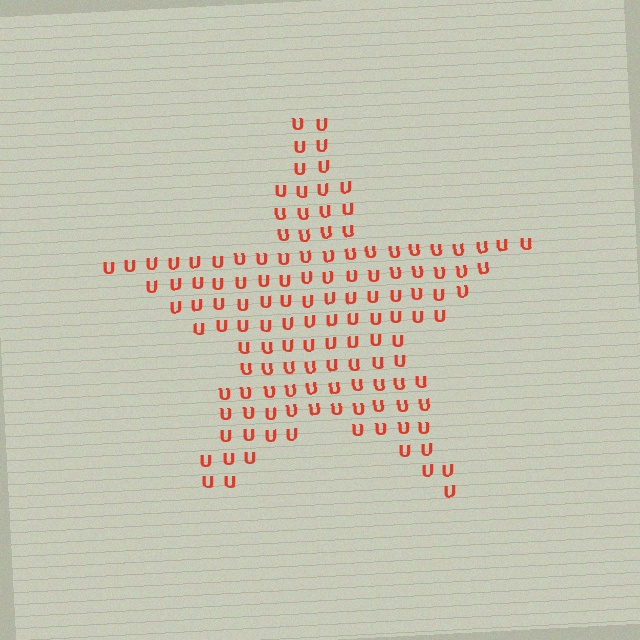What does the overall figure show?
The overall figure shows a star.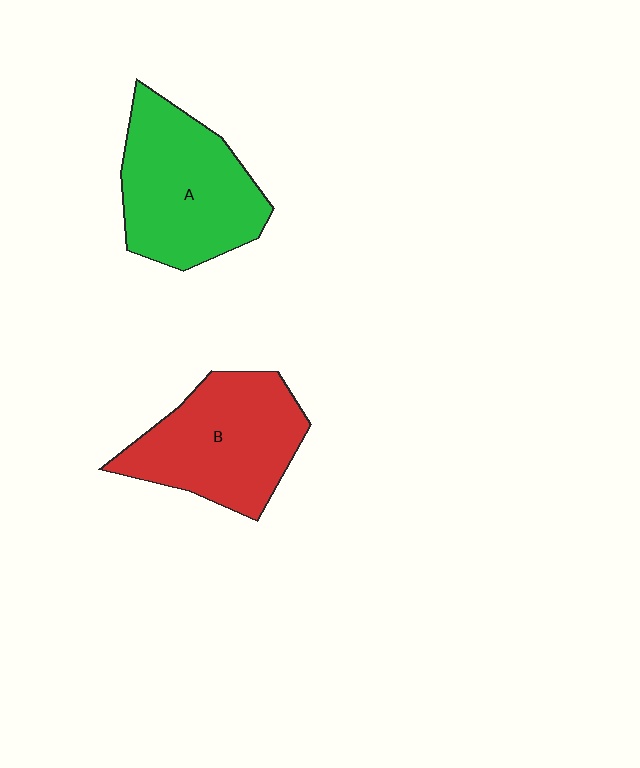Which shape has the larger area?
Shape A (green).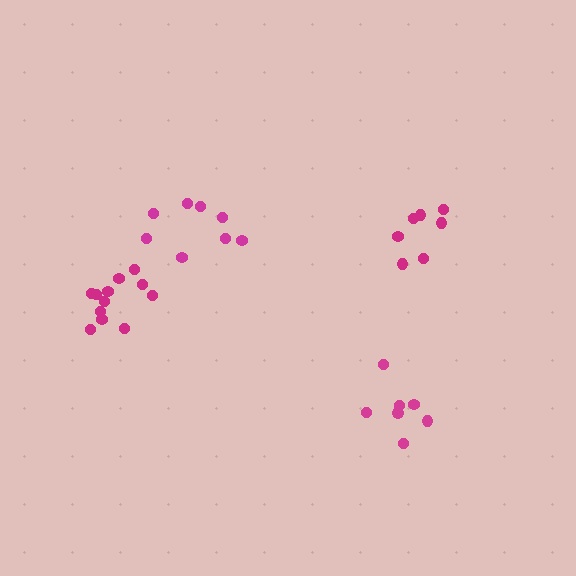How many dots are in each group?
Group 1: 12 dots, Group 2: 8 dots, Group 3: 7 dots, Group 4: 7 dots (34 total).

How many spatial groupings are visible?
There are 4 spatial groupings.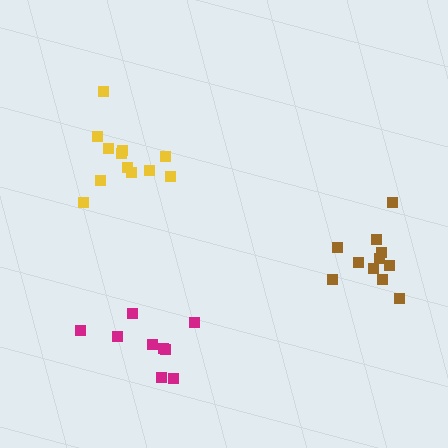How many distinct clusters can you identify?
There are 3 distinct clusters.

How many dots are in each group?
Group 1: 11 dots, Group 2: 9 dots, Group 3: 12 dots (32 total).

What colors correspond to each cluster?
The clusters are colored: brown, magenta, yellow.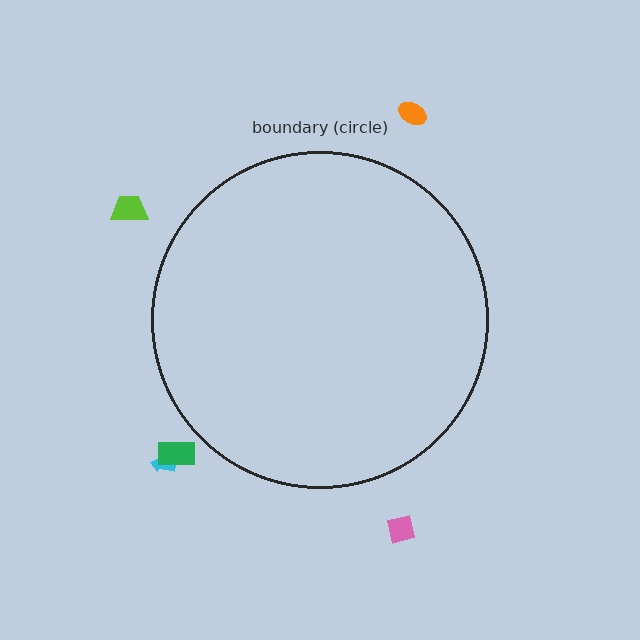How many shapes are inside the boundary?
0 inside, 5 outside.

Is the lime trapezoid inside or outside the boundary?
Outside.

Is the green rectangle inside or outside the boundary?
Outside.